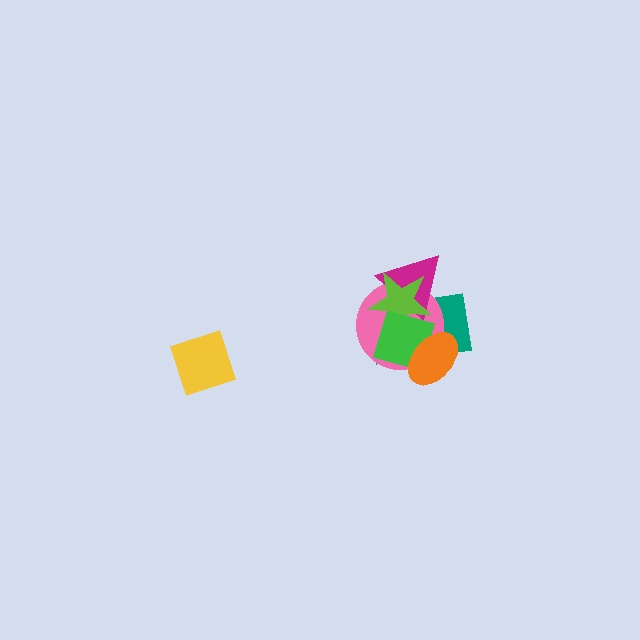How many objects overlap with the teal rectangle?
5 objects overlap with the teal rectangle.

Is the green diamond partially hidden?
Yes, it is partially covered by another shape.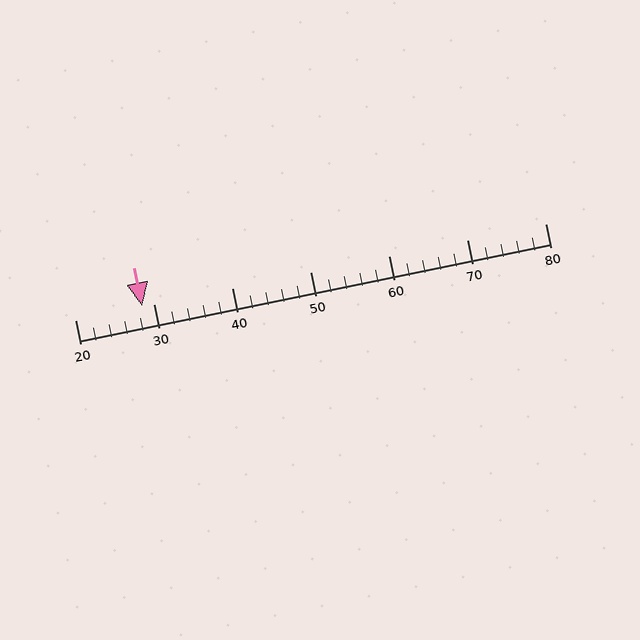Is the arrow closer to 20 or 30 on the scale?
The arrow is closer to 30.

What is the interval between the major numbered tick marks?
The major tick marks are spaced 10 units apart.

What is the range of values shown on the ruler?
The ruler shows values from 20 to 80.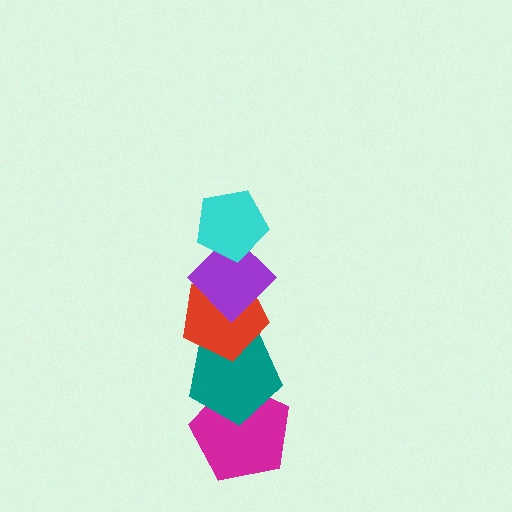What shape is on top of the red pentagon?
The purple diamond is on top of the red pentagon.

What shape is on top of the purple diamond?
The cyan pentagon is on top of the purple diamond.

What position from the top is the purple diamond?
The purple diamond is 2nd from the top.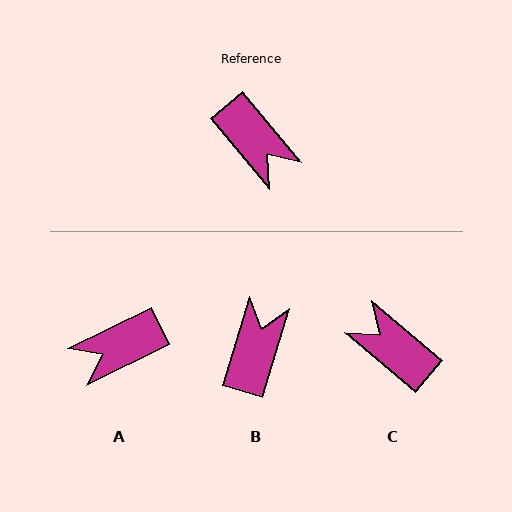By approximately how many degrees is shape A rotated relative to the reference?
Approximately 104 degrees clockwise.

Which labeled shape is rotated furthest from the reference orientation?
C, about 170 degrees away.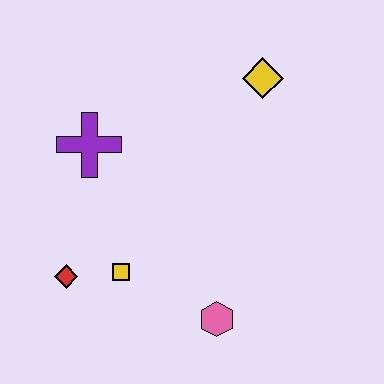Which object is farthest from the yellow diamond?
The red diamond is farthest from the yellow diamond.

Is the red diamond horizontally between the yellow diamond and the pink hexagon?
No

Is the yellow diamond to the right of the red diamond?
Yes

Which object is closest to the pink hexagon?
The yellow square is closest to the pink hexagon.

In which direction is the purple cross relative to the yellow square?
The purple cross is above the yellow square.